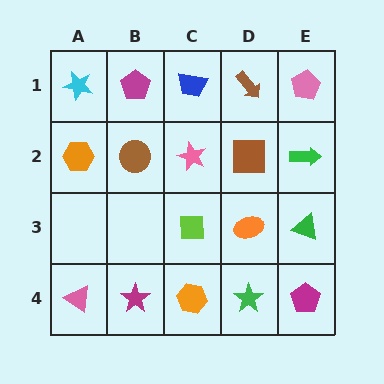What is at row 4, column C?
An orange hexagon.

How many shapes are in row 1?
5 shapes.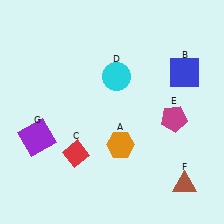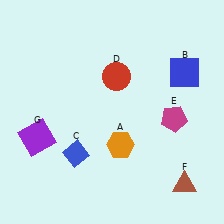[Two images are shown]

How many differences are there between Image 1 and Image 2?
There are 2 differences between the two images.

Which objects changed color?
C changed from red to blue. D changed from cyan to red.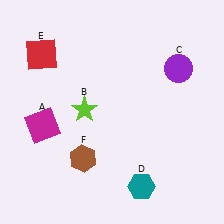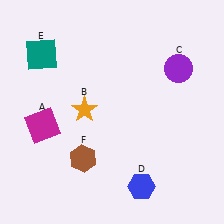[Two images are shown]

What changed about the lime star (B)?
In Image 1, B is lime. In Image 2, it changed to orange.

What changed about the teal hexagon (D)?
In Image 1, D is teal. In Image 2, it changed to blue.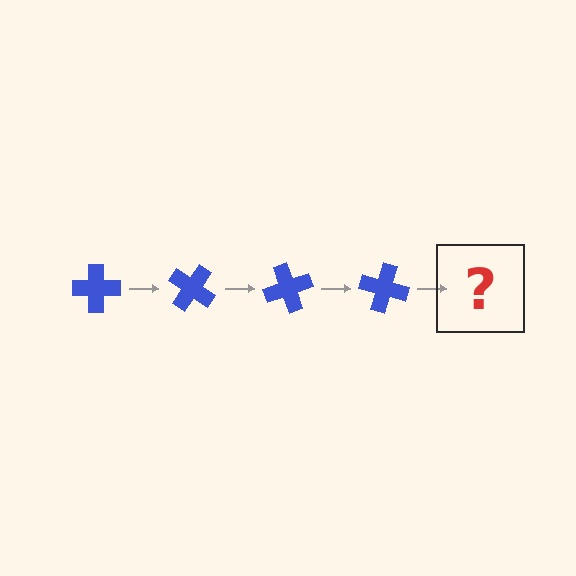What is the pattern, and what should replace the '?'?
The pattern is that the cross rotates 35 degrees each step. The '?' should be a blue cross rotated 140 degrees.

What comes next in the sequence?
The next element should be a blue cross rotated 140 degrees.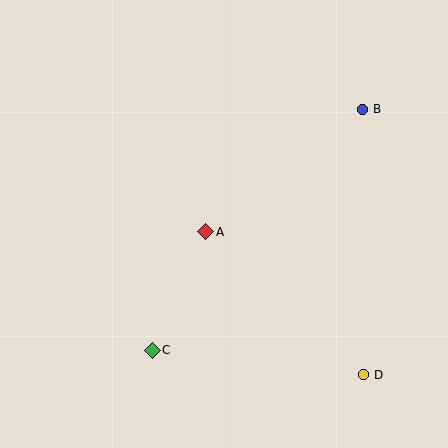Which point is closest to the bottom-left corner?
Point C is closest to the bottom-left corner.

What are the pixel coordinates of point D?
Point D is at (364, 375).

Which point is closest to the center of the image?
Point A at (206, 232) is closest to the center.